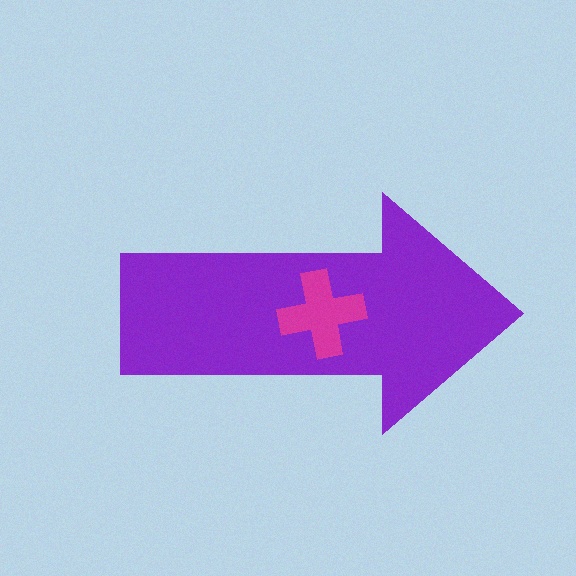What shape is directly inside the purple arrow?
The magenta cross.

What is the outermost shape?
The purple arrow.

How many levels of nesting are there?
2.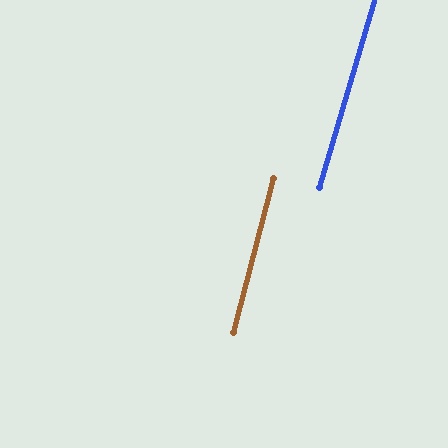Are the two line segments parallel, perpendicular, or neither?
Parallel — their directions differ by only 1.9°.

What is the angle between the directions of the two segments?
Approximately 2 degrees.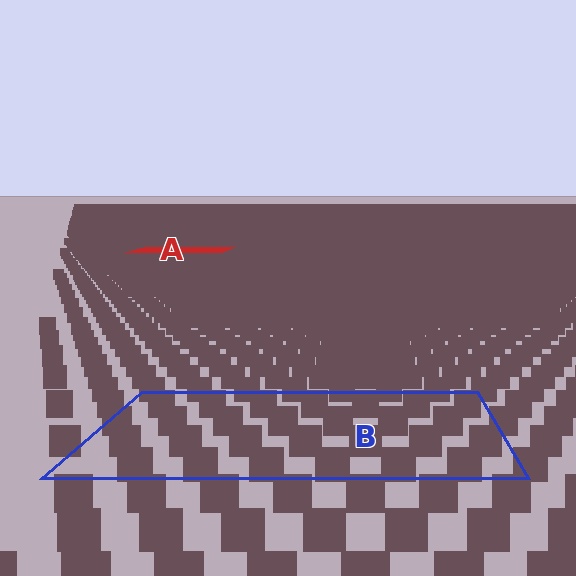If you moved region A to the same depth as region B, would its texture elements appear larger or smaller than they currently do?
They would appear larger. At a closer depth, the same texture elements are projected at a bigger on-screen size.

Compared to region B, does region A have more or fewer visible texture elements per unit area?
Region A has more texture elements per unit area — they are packed more densely because it is farther away.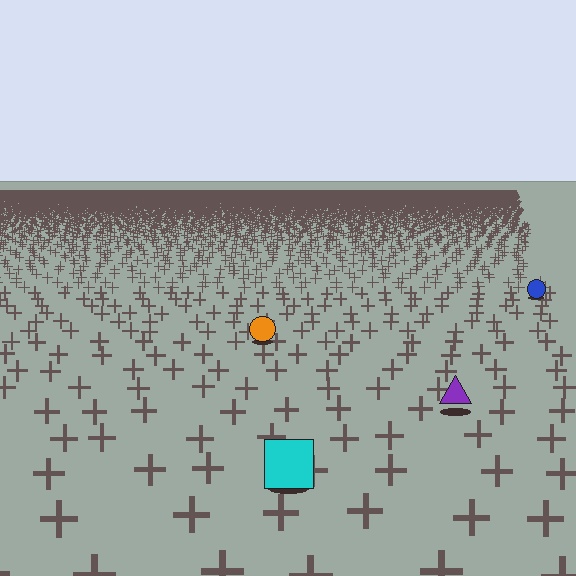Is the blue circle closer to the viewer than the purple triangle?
No. The purple triangle is closer — you can tell from the texture gradient: the ground texture is coarser near it.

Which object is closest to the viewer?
The cyan square is closest. The texture marks near it are larger and more spread out.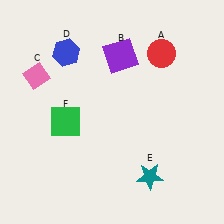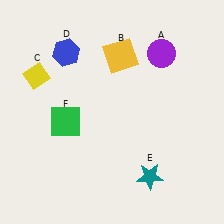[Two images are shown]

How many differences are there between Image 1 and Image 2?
There are 3 differences between the two images.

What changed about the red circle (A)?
In Image 1, A is red. In Image 2, it changed to purple.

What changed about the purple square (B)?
In Image 1, B is purple. In Image 2, it changed to yellow.